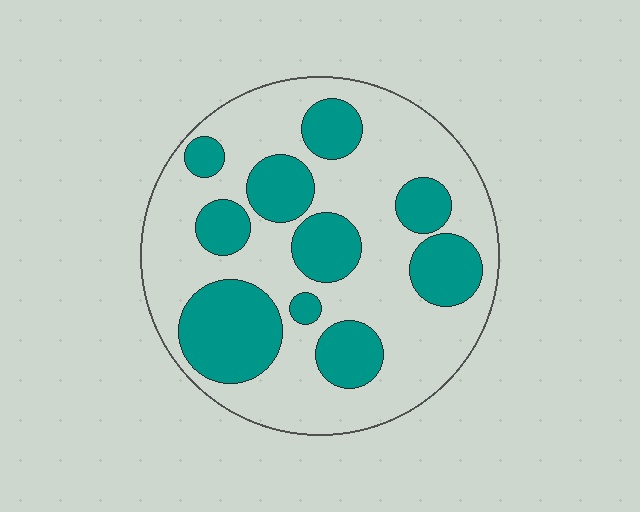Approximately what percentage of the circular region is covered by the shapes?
Approximately 35%.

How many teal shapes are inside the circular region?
10.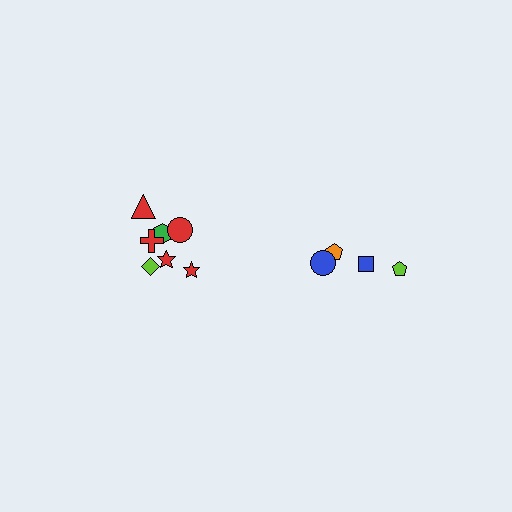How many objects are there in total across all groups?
There are 11 objects.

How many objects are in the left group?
There are 7 objects.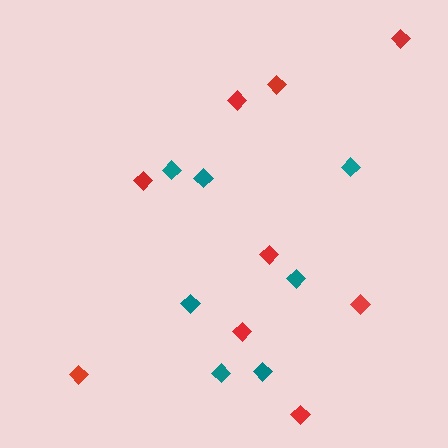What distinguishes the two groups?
There are 2 groups: one group of red diamonds (9) and one group of teal diamonds (7).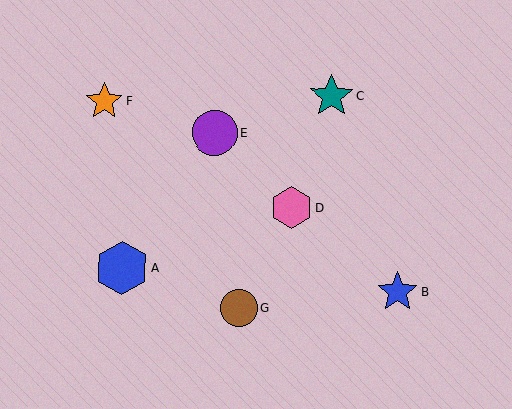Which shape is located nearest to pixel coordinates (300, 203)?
The pink hexagon (labeled D) at (291, 208) is nearest to that location.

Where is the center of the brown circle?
The center of the brown circle is at (239, 308).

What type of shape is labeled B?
Shape B is a blue star.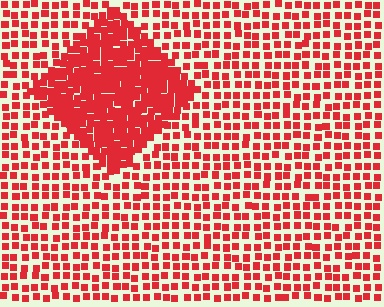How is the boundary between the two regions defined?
The boundary is defined by a change in element density (approximately 2.3x ratio). All elements are the same color, size, and shape.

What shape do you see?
I see a diamond.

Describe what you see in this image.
The image contains small red elements arranged at two different densities. A diamond-shaped region is visible where the elements are more densely packed than the surrounding area.